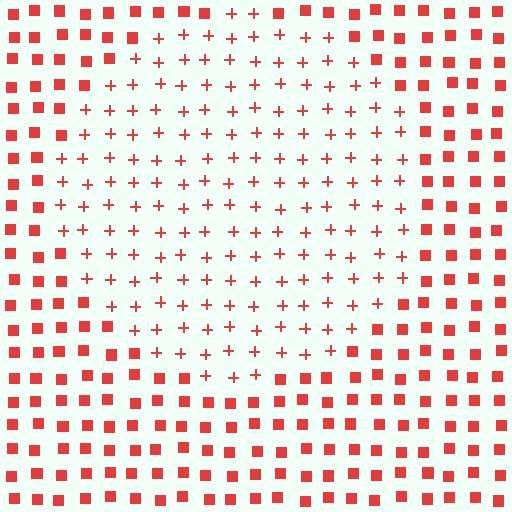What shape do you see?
I see a circle.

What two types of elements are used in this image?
The image uses plus signs inside the circle region and squares outside it.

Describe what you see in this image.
The image is filled with small red elements arranged in a uniform grid. A circle-shaped region contains plus signs, while the surrounding area contains squares. The boundary is defined purely by the change in element shape.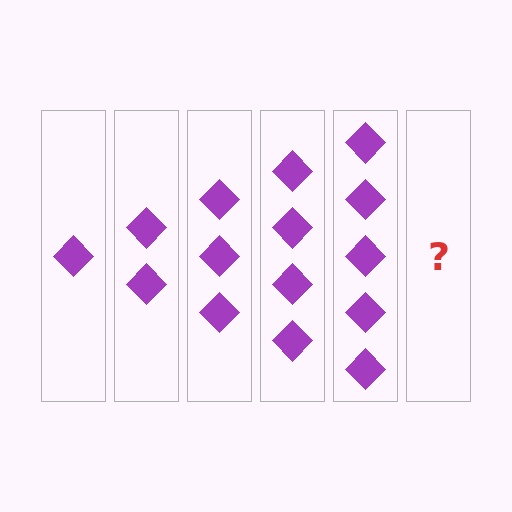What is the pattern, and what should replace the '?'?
The pattern is that each step adds one more diamond. The '?' should be 6 diamonds.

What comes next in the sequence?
The next element should be 6 diamonds.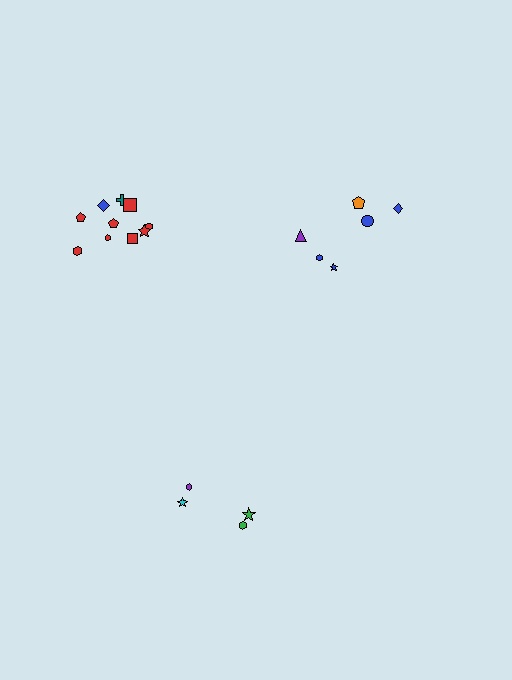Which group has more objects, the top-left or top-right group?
The top-left group.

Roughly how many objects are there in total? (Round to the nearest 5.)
Roughly 20 objects in total.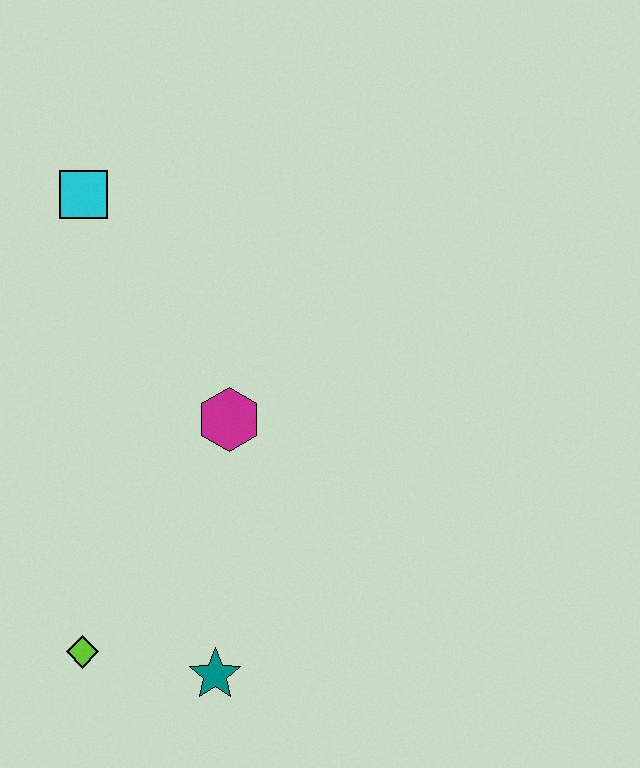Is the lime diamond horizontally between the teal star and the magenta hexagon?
No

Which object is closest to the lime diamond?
The teal star is closest to the lime diamond.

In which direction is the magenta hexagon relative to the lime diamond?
The magenta hexagon is above the lime diamond.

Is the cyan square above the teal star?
Yes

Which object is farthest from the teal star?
The cyan square is farthest from the teal star.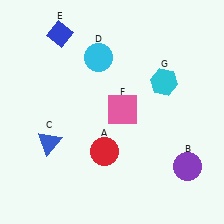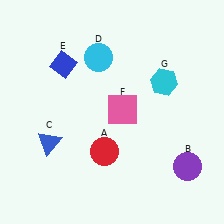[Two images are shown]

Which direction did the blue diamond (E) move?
The blue diamond (E) moved down.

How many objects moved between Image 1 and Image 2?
1 object moved between the two images.